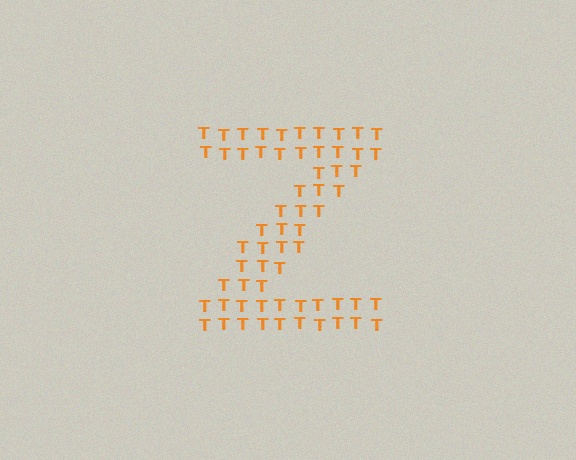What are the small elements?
The small elements are letter T's.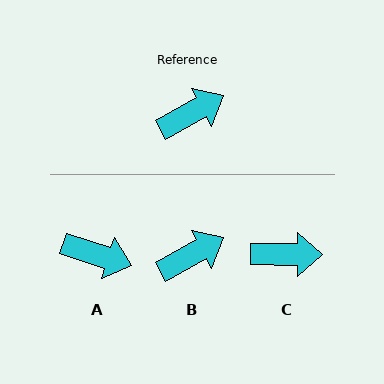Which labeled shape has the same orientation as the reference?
B.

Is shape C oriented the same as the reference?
No, it is off by about 29 degrees.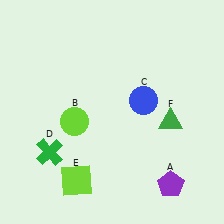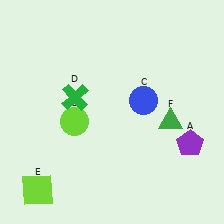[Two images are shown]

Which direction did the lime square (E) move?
The lime square (E) moved left.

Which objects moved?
The objects that moved are: the purple pentagon (A), the green cross (D), the lime square (E).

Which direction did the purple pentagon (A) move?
The purple pentagon (A) moved up.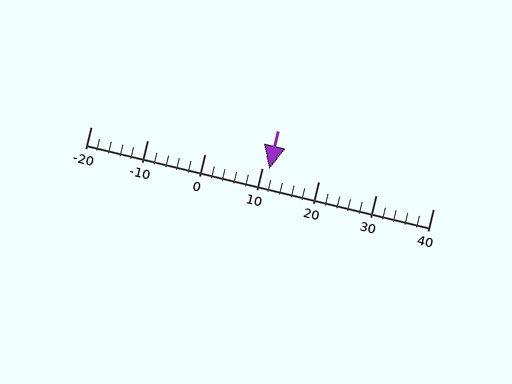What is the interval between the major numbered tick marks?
The major tick marks are spaced 10 units apart.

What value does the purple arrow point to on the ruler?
The purple arrow points to approximately 11.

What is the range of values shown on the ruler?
The ruler shows values from -20 to 40.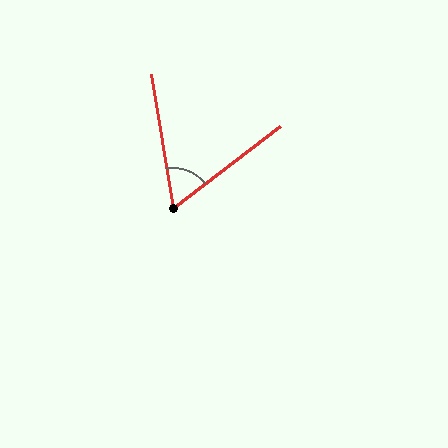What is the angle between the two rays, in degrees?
Approximately 62 degrees.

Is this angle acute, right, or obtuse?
It is acute.